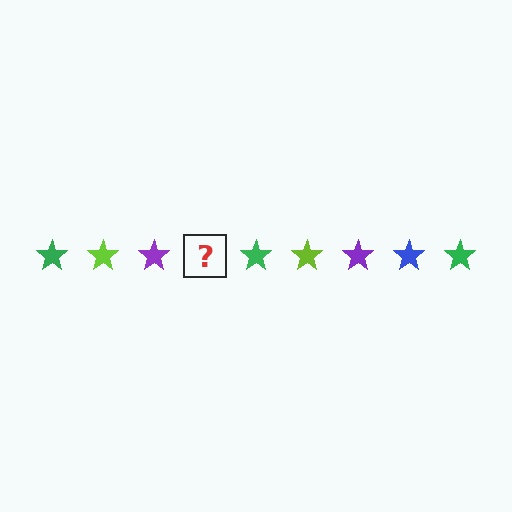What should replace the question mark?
The question mark should be replaced with a blue star.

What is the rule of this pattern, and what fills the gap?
The rule is that the pattern cycles through green, lime, purple, blue stars. The gap should be filled with a blue star.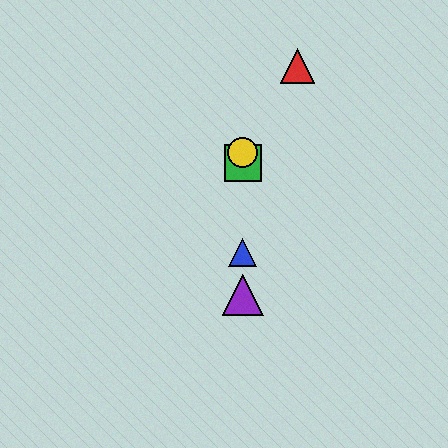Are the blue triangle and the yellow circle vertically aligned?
Yes, both are at x≈243.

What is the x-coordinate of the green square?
The green square is at x≈243.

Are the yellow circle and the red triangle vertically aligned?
No, the yellow circle is at x≈243 and the red triangle is at x≈298.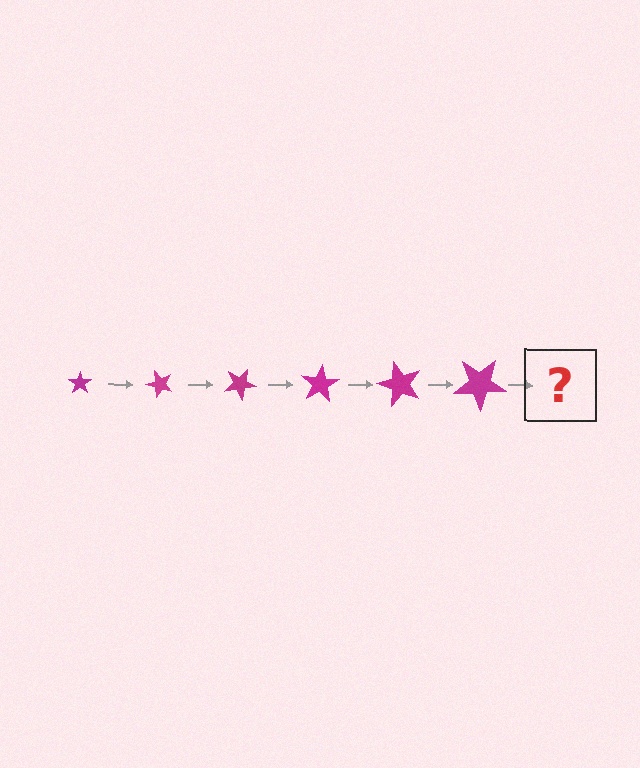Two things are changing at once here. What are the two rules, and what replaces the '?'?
The two rules are that the star grows larger each step and it rotates 50 degrees each step. The '?' should be a star, larger than the previous one and rotated 300 degrees from the start.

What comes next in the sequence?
The next element should be a star, larger than the previous one and rotated 300 degrees from the start.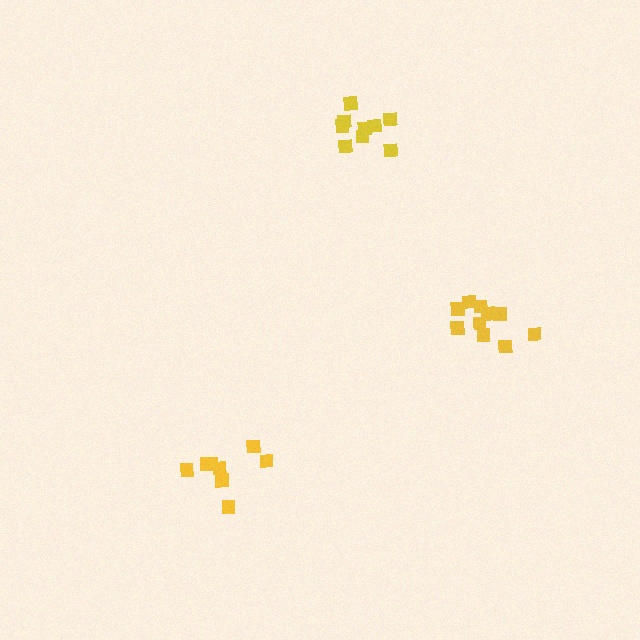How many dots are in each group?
Group 1: 10 dots, Group 2: 9 dots, Group 3: 8 dots (27 total).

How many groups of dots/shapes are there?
There are 3 groups.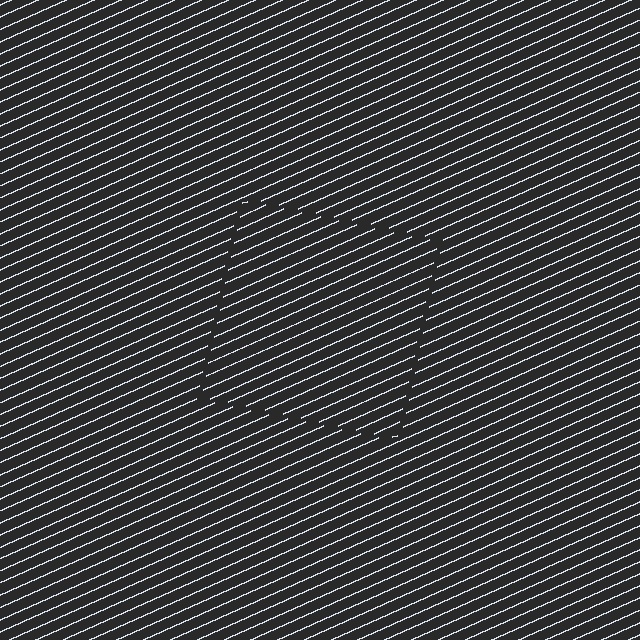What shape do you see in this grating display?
An illusory square. The interior of the shape contains the same grating, shifted by half a period — the contour is defined by the phase discontinuity where line-ends from the inner and outer gratings abut.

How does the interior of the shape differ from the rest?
The interior of the shape contains the same grating, shifted by half a period — the contour is defined by the phase discontinuity where line-ends from the inner and outer gratings abut.